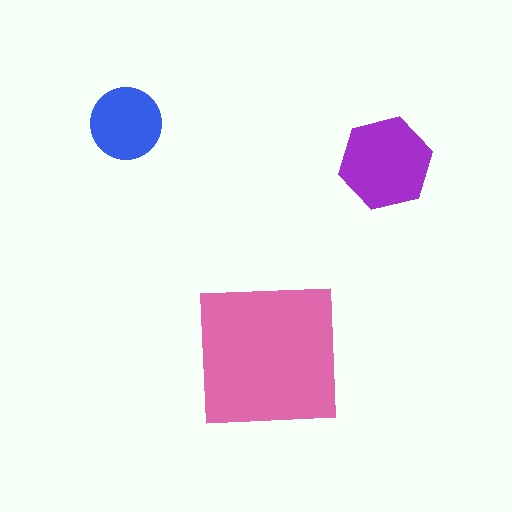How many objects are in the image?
There are 3 objects in the image.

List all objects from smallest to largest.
The blue circle, the purple hexagon, the pink square.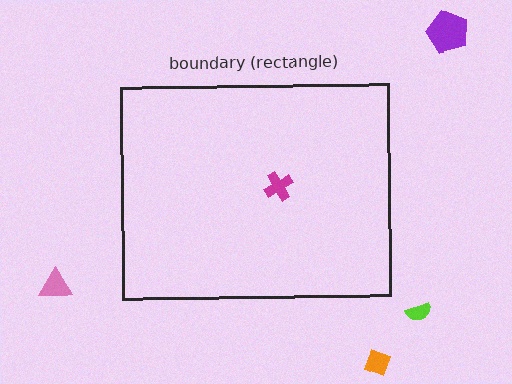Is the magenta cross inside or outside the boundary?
Inside.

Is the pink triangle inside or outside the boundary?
Outside.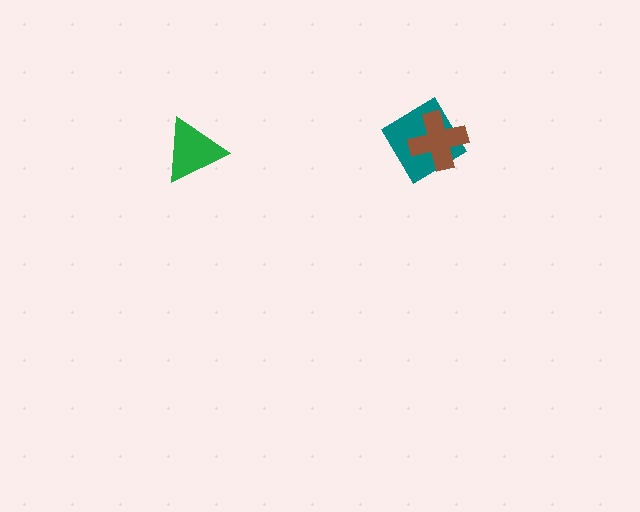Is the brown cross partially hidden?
No, no other shape covers it.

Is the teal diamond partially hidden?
Yes, it is partially covered by another shape.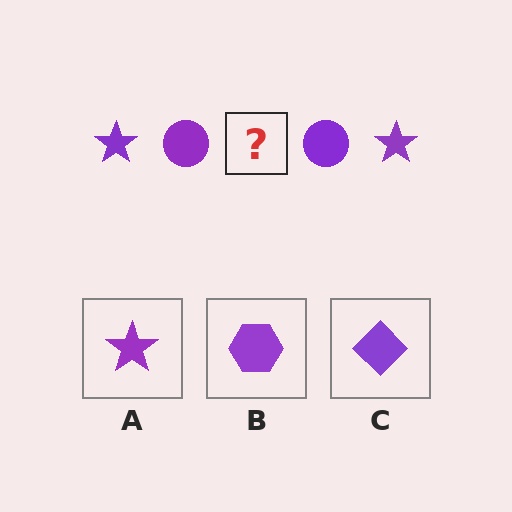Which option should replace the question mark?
Option A.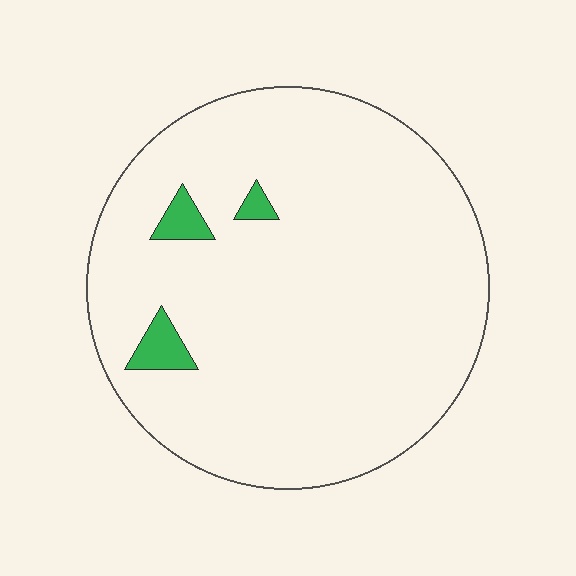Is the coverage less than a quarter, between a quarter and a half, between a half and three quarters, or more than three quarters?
Less than a quarter.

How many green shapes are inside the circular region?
3.